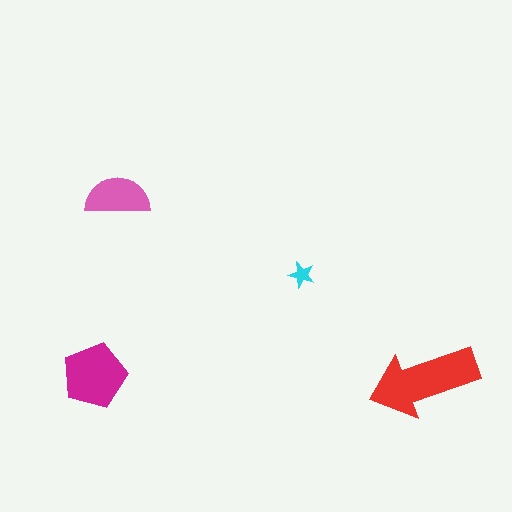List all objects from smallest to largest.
The cyan star, the pink semicircle, the magenta pentagon, the red arrow.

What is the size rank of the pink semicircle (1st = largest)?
3rd.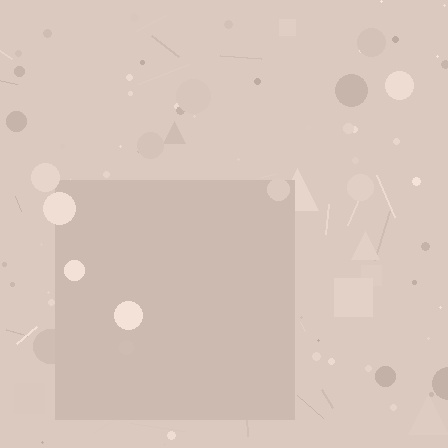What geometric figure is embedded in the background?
A square is embedded in the background.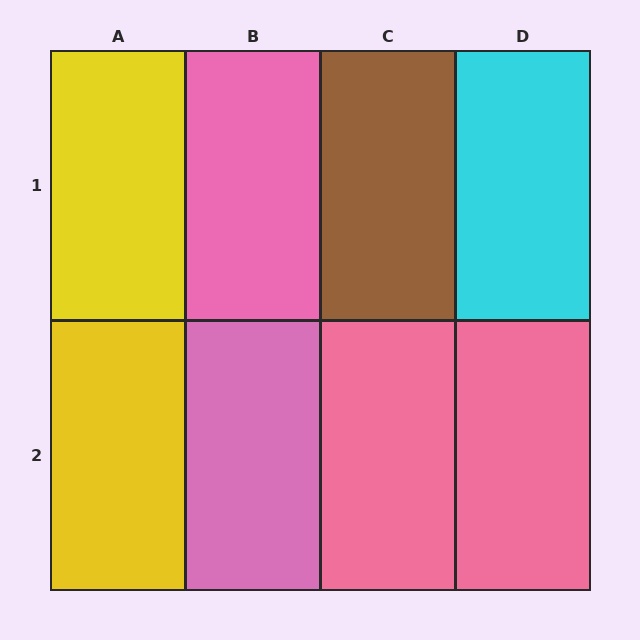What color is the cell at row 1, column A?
Yellow.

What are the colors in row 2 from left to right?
Yellow, pink, pink, pink.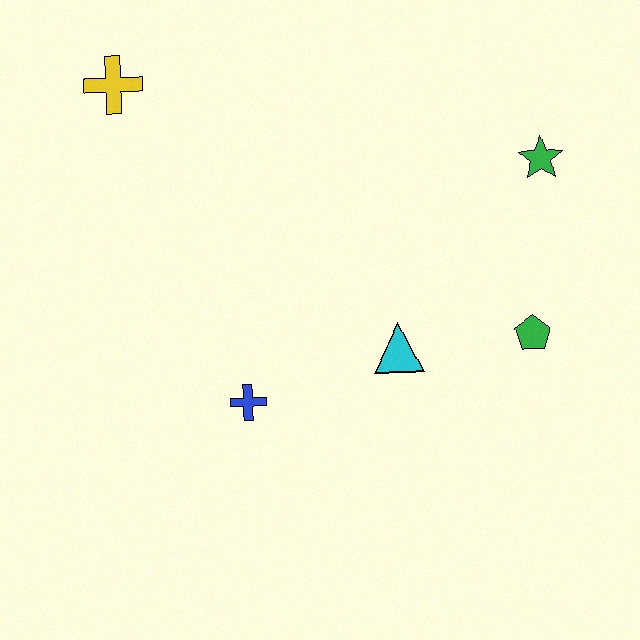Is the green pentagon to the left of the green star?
Yes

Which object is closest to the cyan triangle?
The green pentagon is closest to the cyan triangle.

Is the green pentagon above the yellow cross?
No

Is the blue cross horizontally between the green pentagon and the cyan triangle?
No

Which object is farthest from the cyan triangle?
The yellow cross is farthest from the cyan triangle.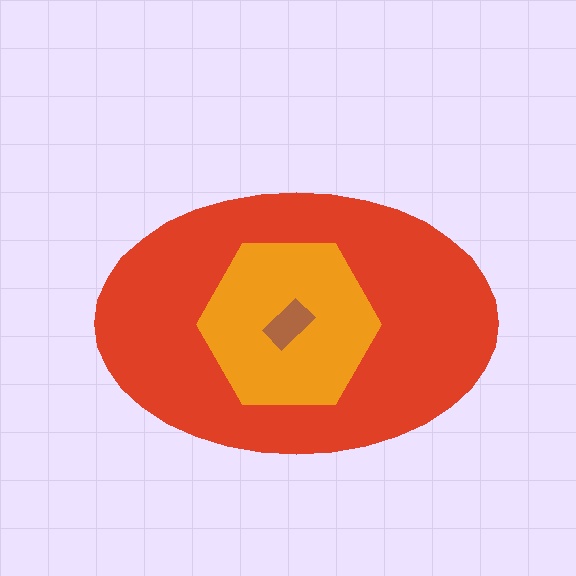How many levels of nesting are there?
3.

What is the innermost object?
The brown rectangle.